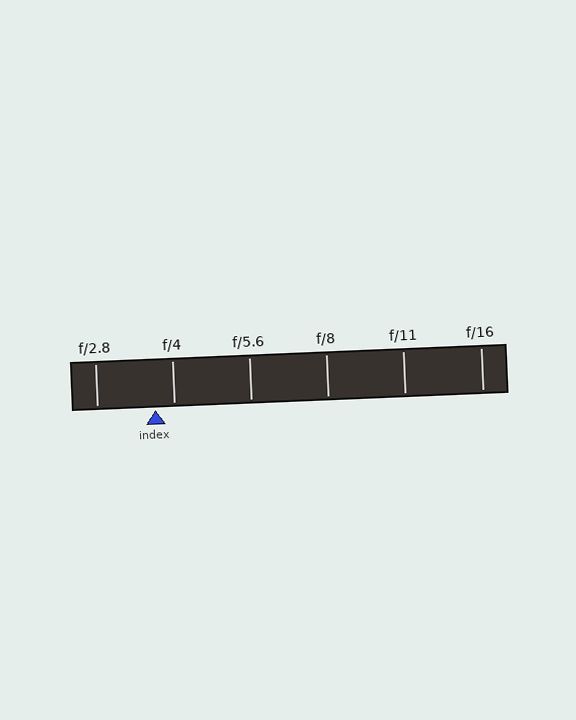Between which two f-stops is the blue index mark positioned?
The index mark is between f/2.8 and f/4.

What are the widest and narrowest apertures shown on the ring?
The widest aperture shown is f/2.8 and the narrowest is f/16.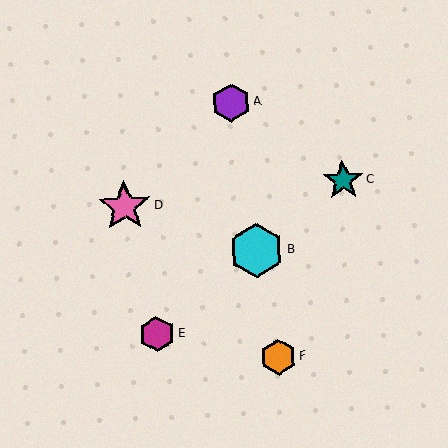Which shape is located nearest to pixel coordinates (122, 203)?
The pink star (labeled D) at (124, 206) is nearest to that location.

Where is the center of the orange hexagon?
The center of the orange hexagon is at (278, 357).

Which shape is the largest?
The cyan hexagon (labeled B) is the largest.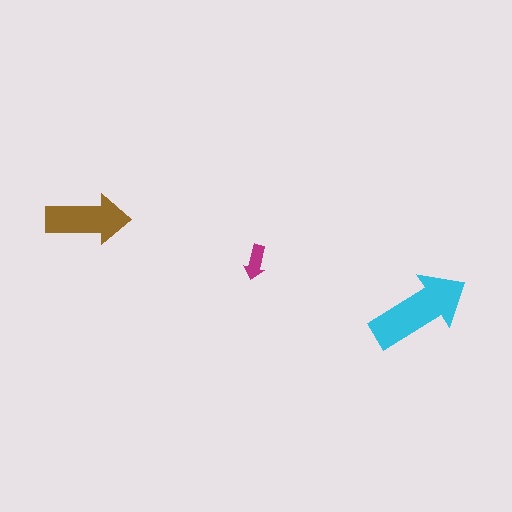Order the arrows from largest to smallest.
the cyan one, the brown one, the magenta one.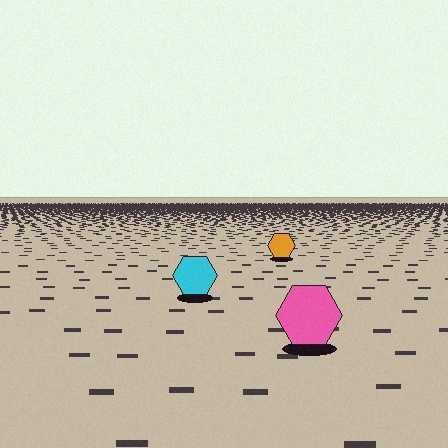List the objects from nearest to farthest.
From nearest to farthest: the pink hexagon, the cyan hexagon, the orange hexagon.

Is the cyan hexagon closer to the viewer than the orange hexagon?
Yes. The cyan hexagon is closer — you can tell from the texture gradient: the ground texture is coarser near it.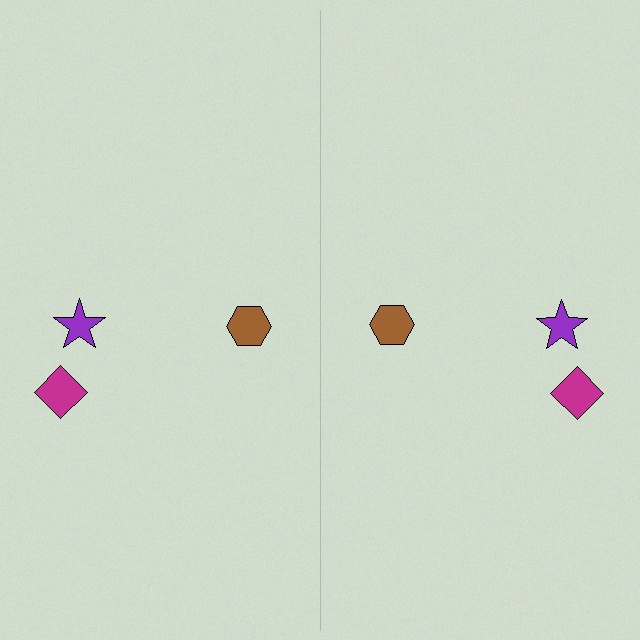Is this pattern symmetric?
Yes, this pattern has bilateral (reflection) symmetry.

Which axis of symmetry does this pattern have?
The pattern has a vertical axis of symmetry running through the center of the image.